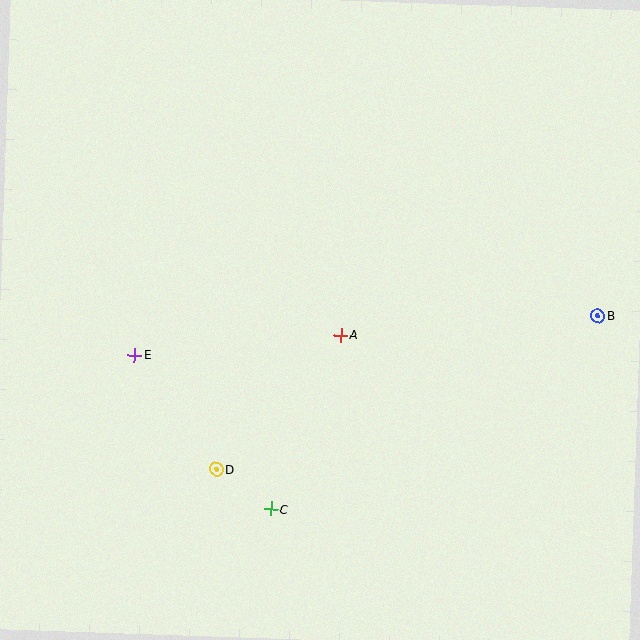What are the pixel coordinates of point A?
Point A is at (341, 335).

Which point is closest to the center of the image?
Point A at (341, 335) is closest to the center.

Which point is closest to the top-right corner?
Point B is closest to the top-right corner.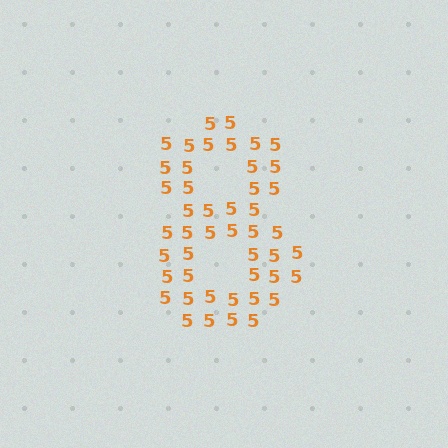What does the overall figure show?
The overall figure shows the digit 8.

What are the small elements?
The small elements are digit 5's.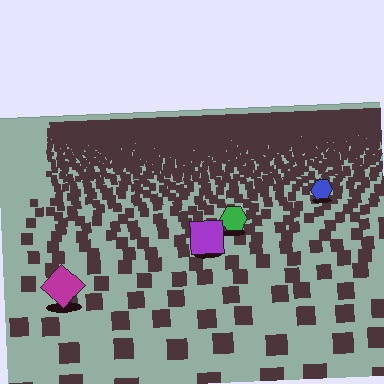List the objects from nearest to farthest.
From nearest to farthest: the magenta diamond, the purple square, the green hexagon, the blue hexagon.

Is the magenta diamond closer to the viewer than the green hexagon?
Yes. The magenta diamond is closer — you can tell from the texture gradient: the ground texture is coarser near it.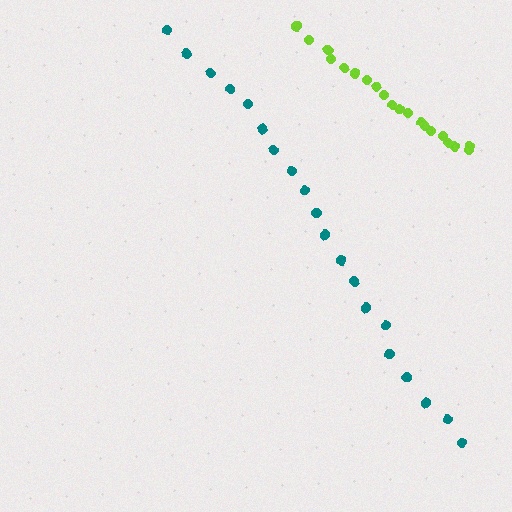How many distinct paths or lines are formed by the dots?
There are 2 distinct paths.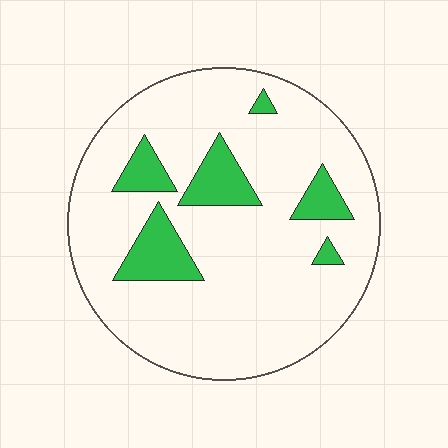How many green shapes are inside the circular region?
6.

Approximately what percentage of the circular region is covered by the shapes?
Approximately 15%.